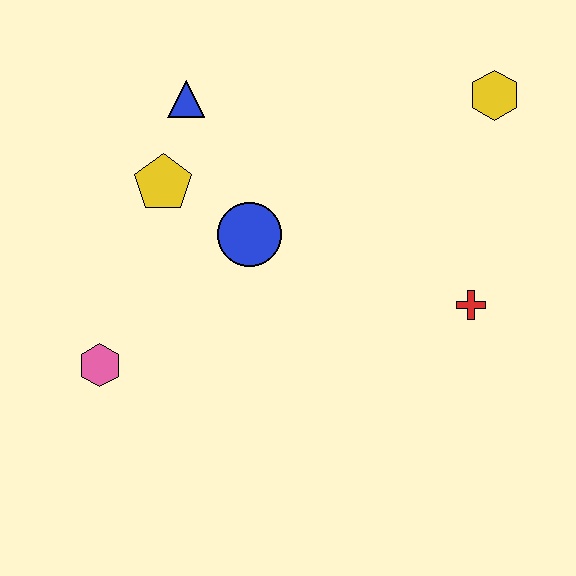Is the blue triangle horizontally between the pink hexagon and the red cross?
Yes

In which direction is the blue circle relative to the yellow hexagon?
The blue circle is to the left of the yellow hexagon.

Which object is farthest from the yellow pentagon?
The yellow hexagon is farthest from the yellow pentagon.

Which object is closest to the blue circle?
The yellow pentagon is closest to the blue circle.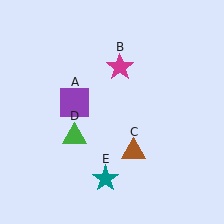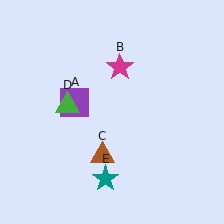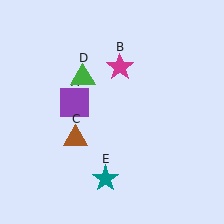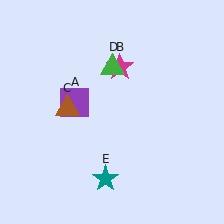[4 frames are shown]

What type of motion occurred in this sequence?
The brown triangle (object C), green triangle (object D) rotated clockwise around the center of the scene.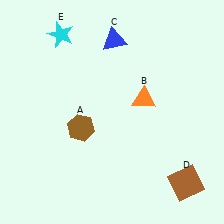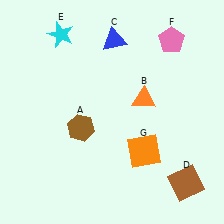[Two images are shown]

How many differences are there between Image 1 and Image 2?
There are 2 differences between the two images.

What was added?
A pink pentagon (F), an orange square (G) were added in Image 2.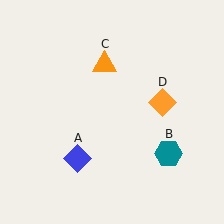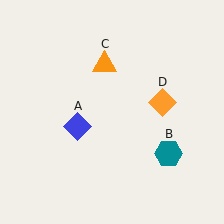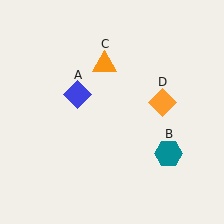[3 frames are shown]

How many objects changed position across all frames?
1 object changed position: blue diamond (object A).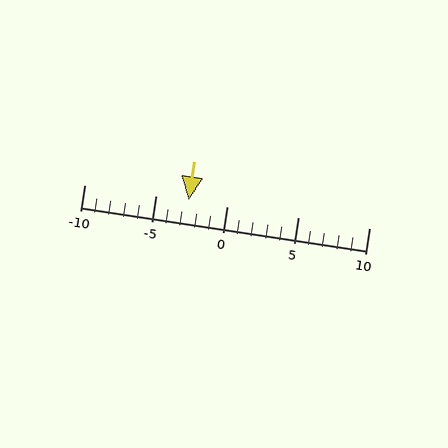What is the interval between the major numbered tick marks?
The major tick marks are spaced 5 units apart.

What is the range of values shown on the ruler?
The ruler shows values from -10 to 10.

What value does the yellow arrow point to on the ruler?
The yellow arrow points to approximately -3.